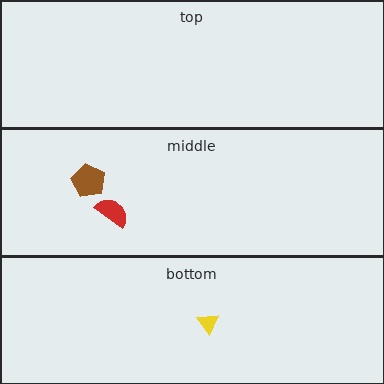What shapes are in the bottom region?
The yellow triangle.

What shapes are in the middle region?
The red semicircle, the brown pentagon.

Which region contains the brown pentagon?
The middle region.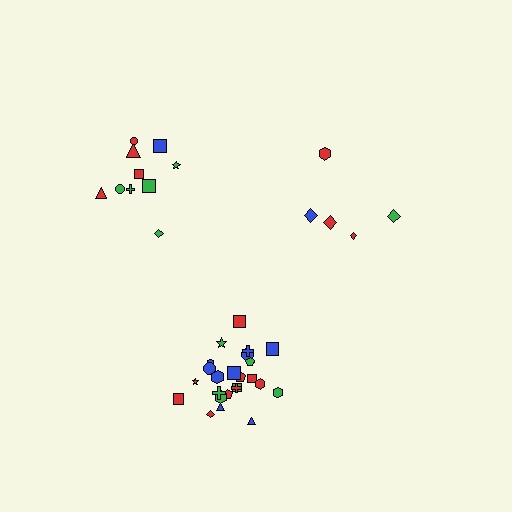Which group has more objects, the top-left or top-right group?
The top-left group.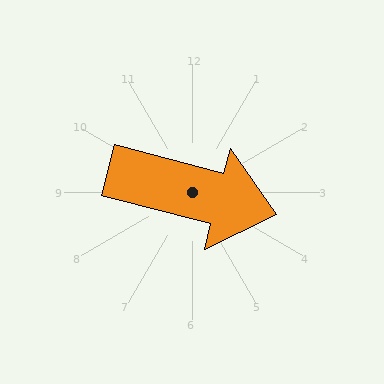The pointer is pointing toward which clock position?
Roughly 3 o'clock.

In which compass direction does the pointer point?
East.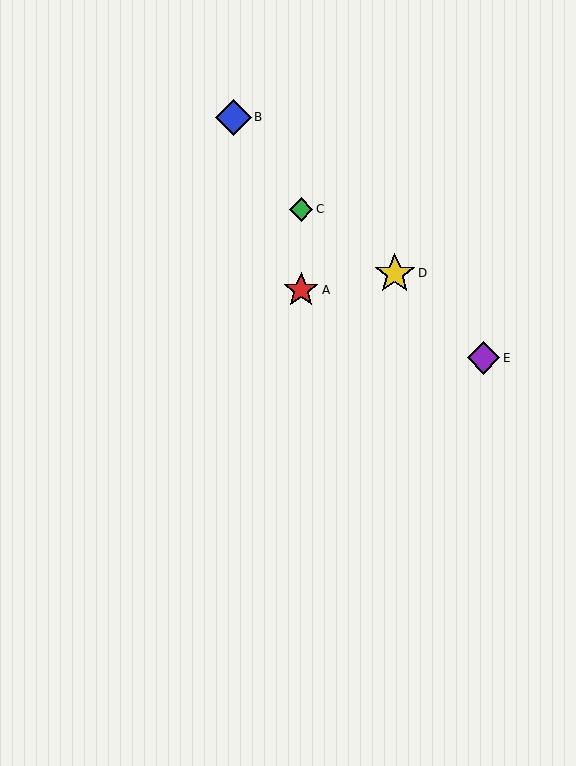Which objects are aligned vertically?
Objects A, C are aligned vertically.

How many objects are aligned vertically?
2 objects (A, C) are aligned vertically.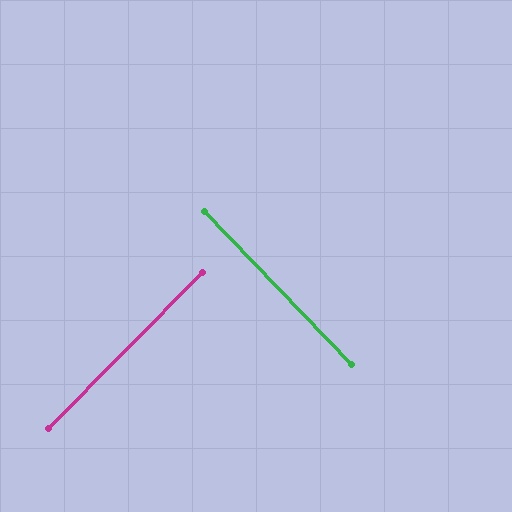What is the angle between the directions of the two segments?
Approximately 89 degrees.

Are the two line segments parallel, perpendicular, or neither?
Perpendicular — they meet at approximately 89°.